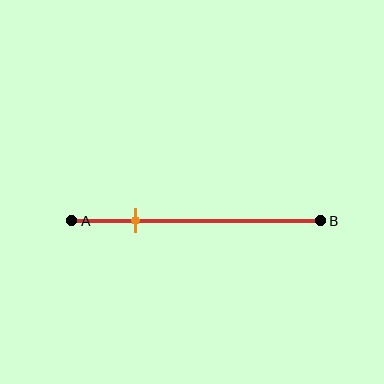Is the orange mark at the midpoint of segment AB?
No, the mark is at about 25% from A, not at the 50% midpoint.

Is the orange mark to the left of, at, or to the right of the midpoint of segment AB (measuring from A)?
The orange mark is to the left of the midpoint of segment AB.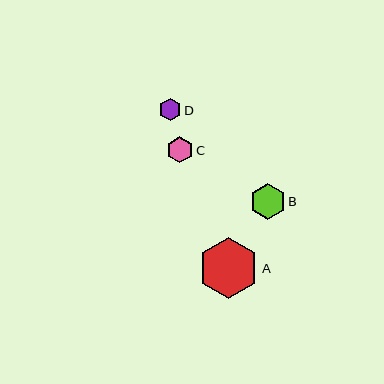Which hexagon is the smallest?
Hexagon D is the smallest with a size of approximately 22 pixels.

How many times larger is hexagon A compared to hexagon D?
Hexagon A is approximately 2.7 times the size of hexagon D.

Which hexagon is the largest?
Hexagon A is the largest with a size of approximately 61 pixels.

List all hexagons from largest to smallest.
From largest to smallest: A, B, C, D.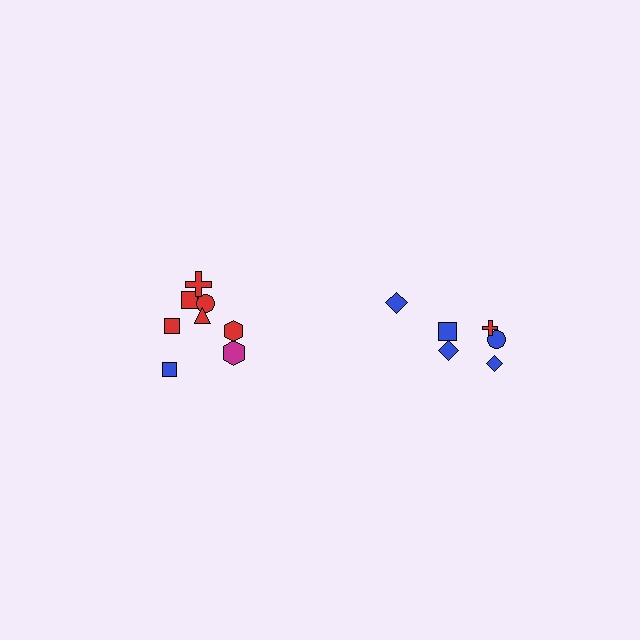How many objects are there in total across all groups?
There are 14 objects.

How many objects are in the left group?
There are 8 objects.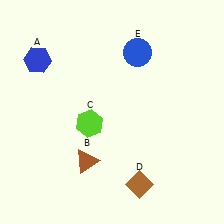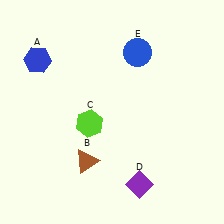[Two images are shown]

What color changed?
The diamond (D) changed from brown in Image 1 to purple in Image 2.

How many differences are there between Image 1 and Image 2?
There is 1 difference between the two images.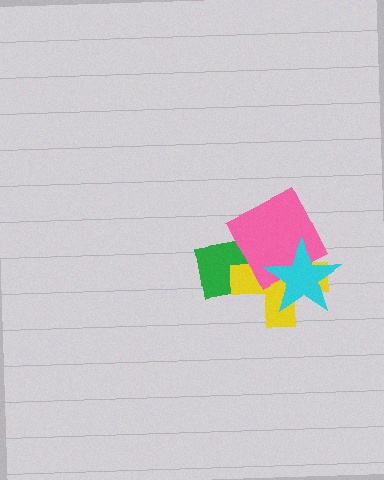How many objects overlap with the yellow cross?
3 objects overlap with the yellow cross.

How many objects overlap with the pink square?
3 objects overlap with the pink square.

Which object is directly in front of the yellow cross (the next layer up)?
The pink square is directly in front of the yellow cross.